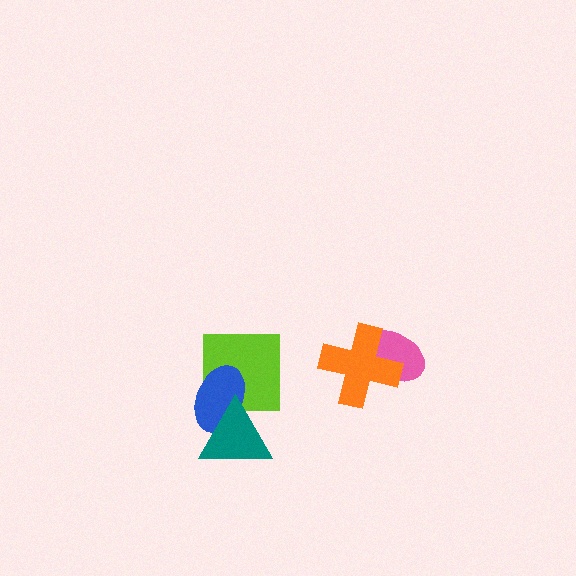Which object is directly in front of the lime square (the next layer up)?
The blue ellipse is directly in front of the lime square.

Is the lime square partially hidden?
Yes, it is partially covered by another shape.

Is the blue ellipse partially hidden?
Yes, it is partially covered by another shape.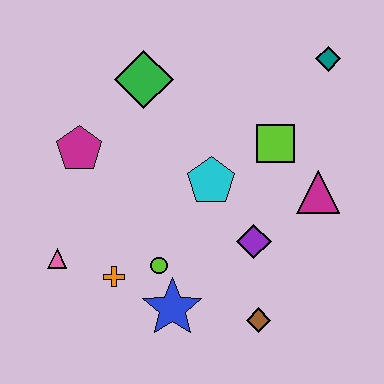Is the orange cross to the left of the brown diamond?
Yes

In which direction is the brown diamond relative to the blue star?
The brown diamond is to the right of the blue star.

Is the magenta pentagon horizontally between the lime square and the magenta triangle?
No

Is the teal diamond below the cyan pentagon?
No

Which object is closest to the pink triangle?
The orange cross is closest to the pink triangle.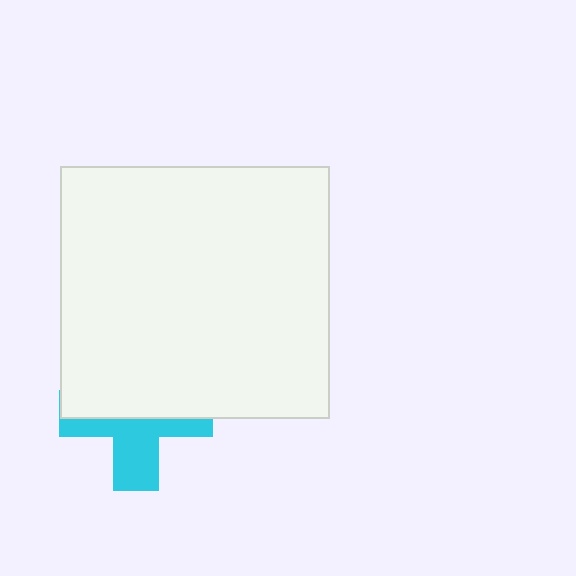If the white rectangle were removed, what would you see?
You would see the complete cyan cross.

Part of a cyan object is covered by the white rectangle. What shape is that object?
It is a cross.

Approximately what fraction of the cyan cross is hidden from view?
Roughly 57% of the cyan cross is hidden behind the white rectangle.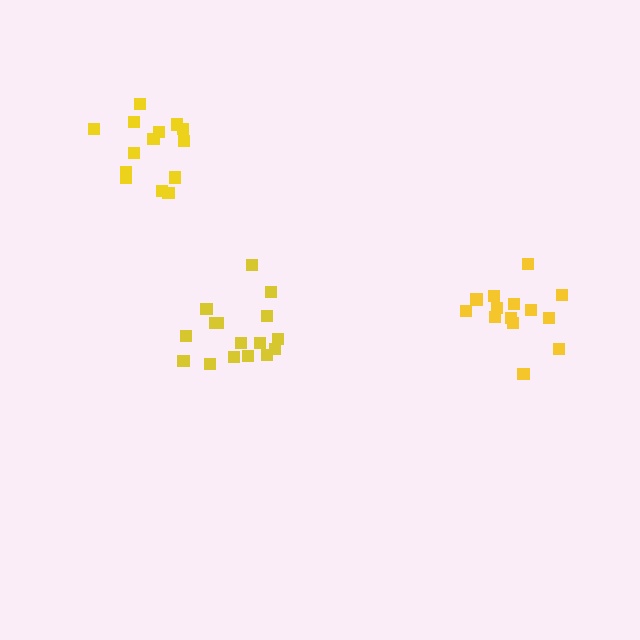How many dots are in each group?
Group 1: 14 dots, Group 2: 16 dots, Group 3: 14 dots (44 total).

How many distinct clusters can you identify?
There are 3 distinct clusters.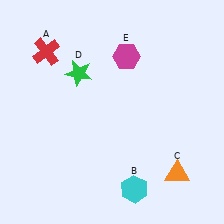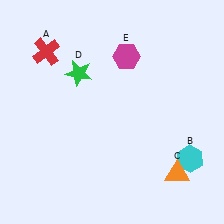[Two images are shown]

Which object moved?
The cyan hexagon (B) moved right.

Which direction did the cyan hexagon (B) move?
The cyan hexagon (B) moved right.